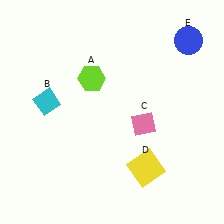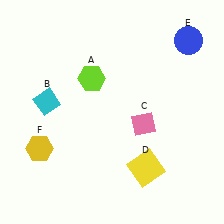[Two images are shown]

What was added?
A yellow hexagon (F) was added in Image 2.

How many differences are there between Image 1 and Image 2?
There is 1 difference between the two images.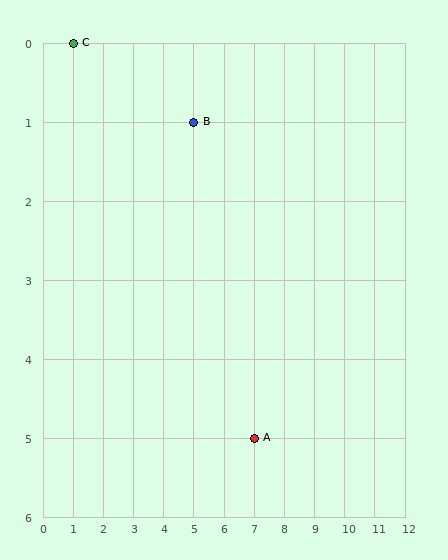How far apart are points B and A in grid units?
Points B and A are 2 columns and 4 rows apart (about 4.5 grid units diagonally).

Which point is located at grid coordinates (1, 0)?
Point C is at (1, 0).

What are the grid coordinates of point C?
Point C is at grid coordinates (1, 0).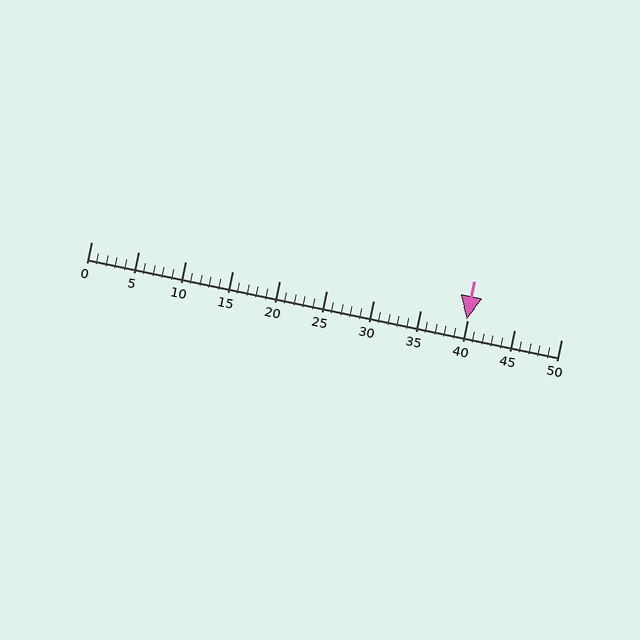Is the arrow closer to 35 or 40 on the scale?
The arrow is closer to 40.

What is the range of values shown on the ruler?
The ruler shows values from 0 to 50.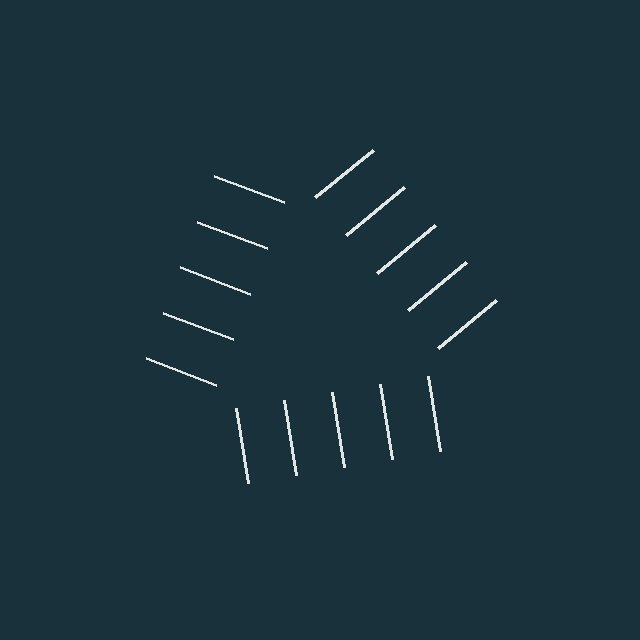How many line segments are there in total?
15 — 5 along each of the 3 edges.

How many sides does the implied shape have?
3 sides — the line-ends trace a triangle.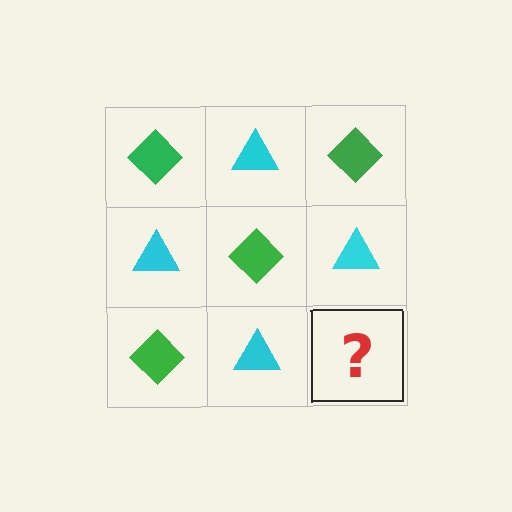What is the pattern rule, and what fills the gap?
The rule is that it alternates green diamond and cyan triangle in a checkerboard pattern. The gap should be filled with a green diamond.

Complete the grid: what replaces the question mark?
The question mark should be replaced with a green diamond.